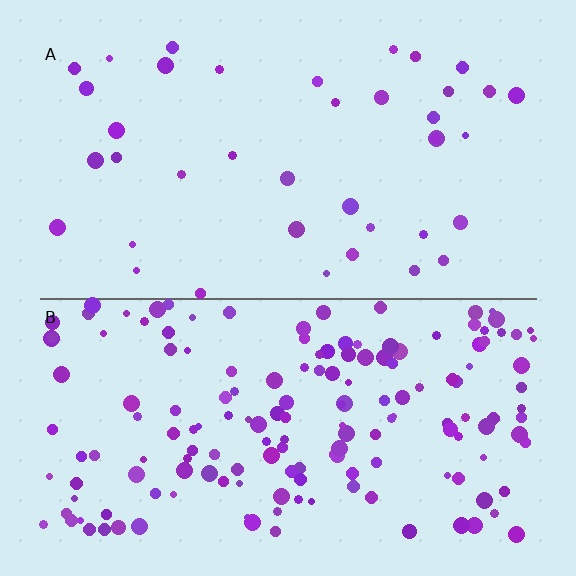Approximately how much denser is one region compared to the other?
Approximately 4.2× — region B over region A.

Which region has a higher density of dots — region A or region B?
B (the bottom).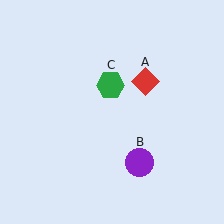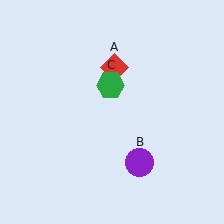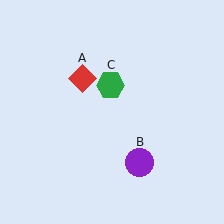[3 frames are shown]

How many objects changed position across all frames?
1 object changed position: red diamond (object A).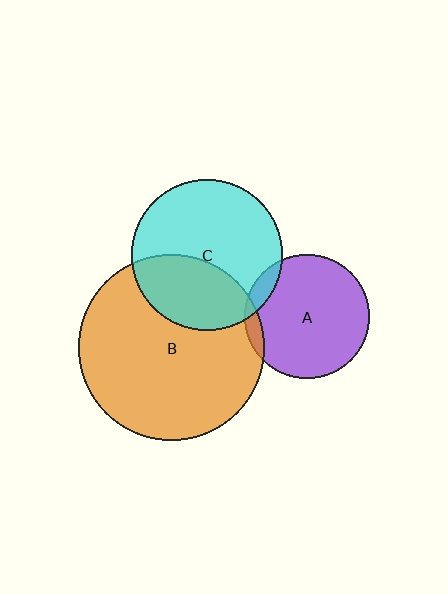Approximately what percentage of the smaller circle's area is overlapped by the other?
Approximately 5%.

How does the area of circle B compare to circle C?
Approximately 1.5 times.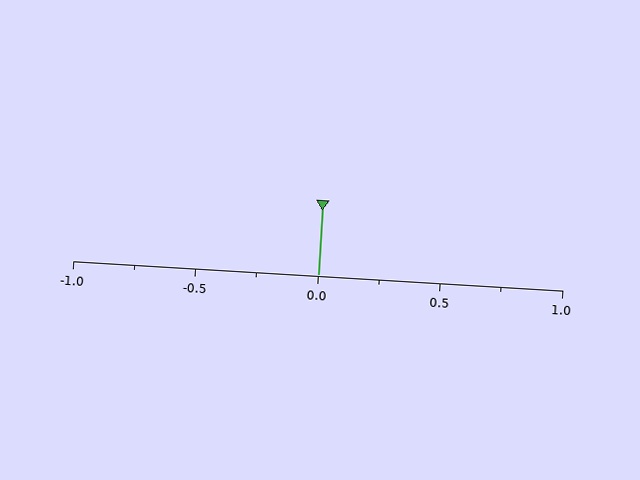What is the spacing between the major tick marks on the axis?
The major ticks are spaced 0.5 apart.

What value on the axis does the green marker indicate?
The marker indicates approximately 0.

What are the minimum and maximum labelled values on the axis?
The axis runs from -1.0 to 1.0.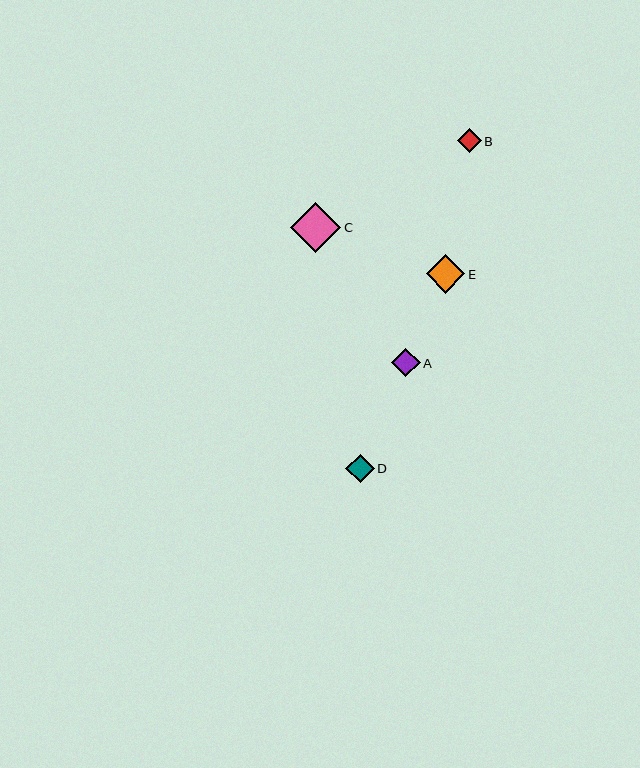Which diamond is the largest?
Diamond C is the largest with a size of approximately 50 pixels.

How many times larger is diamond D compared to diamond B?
Diamond D is approximately 1.2 times the size of diamond B.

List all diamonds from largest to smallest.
From largest to smallest: C, E, A, D, B.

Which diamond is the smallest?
Diamond B is the smallest with a size of approximately 24 pixels.